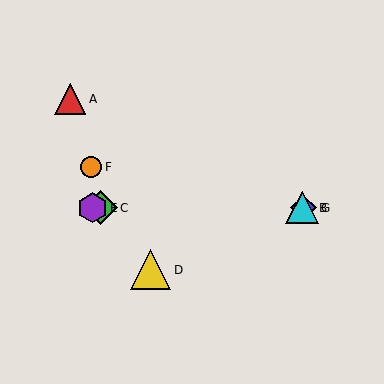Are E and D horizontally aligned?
No, E is at y≈208 and D is at y≈270.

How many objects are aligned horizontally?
4 objects (B, C, E, G) are aligned horizontally.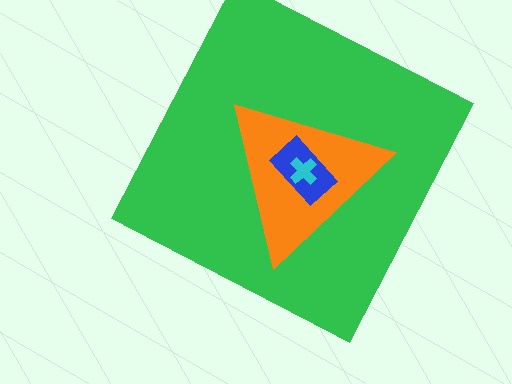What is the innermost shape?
The cyan cross.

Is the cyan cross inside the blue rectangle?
Yes.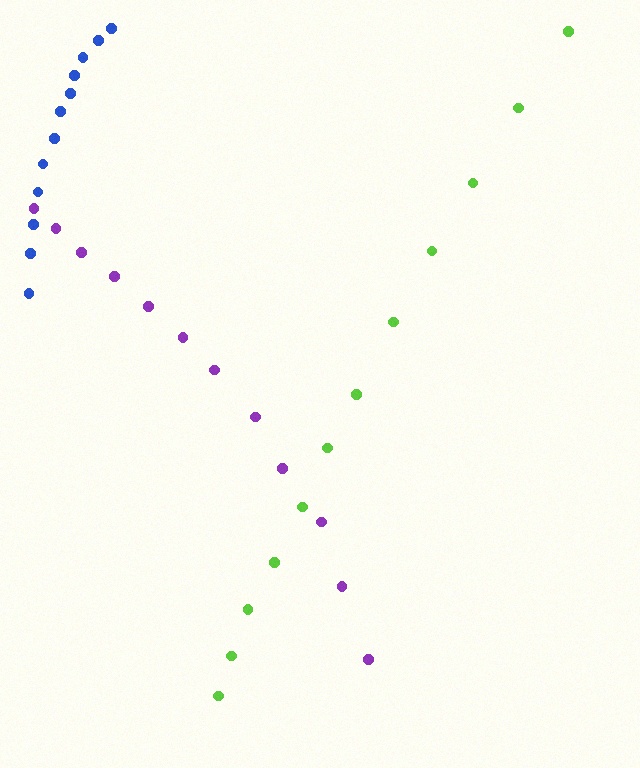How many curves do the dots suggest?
There are 3 distinct paths.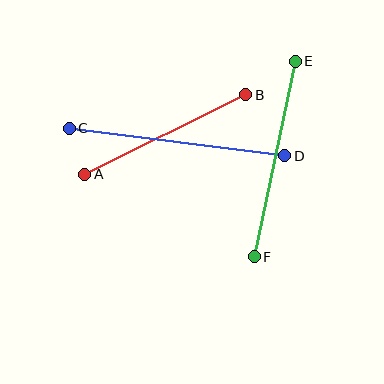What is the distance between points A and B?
The distance is approximately 180 pixels.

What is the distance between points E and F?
The distance is approximately 200 pixels.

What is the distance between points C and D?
The distance is approximately 217 pixels.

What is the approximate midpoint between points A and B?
The midpoint is at approximately (165, 135) pixels.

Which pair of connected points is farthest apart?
Points C and D are farthest apart.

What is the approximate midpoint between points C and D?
The midpoint is at approximately (177, 142) pixels.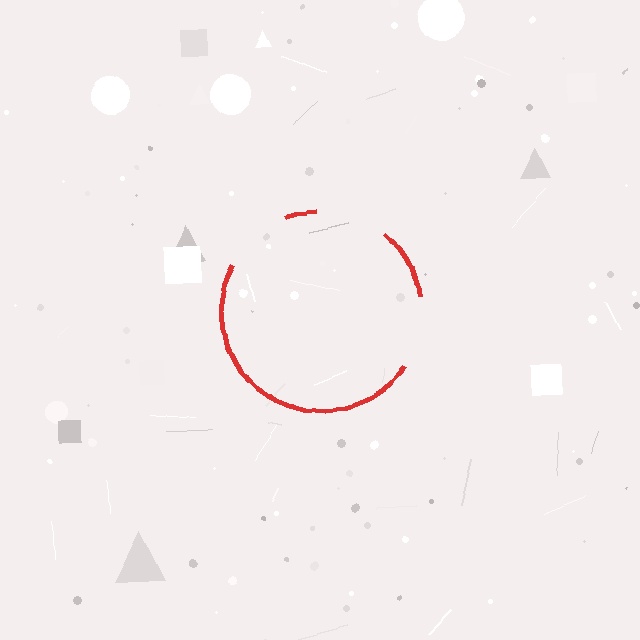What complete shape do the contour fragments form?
The contour fragments form a circle.